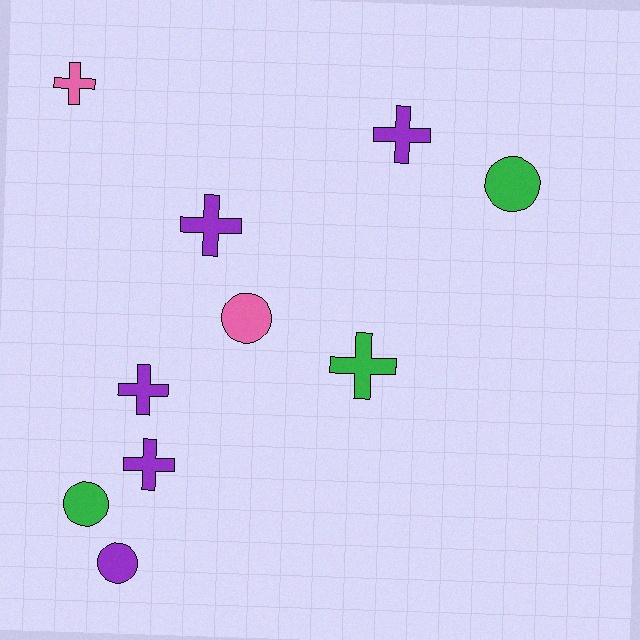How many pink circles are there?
There is 1 pink circle.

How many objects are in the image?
There are 10 objects.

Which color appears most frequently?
Purple, with 5 objects.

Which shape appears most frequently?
Cross, with 6 objects.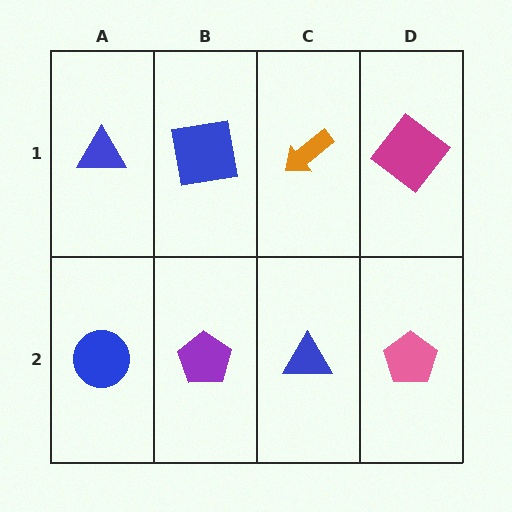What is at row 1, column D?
A magenta diamond.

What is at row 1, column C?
An orange arrow.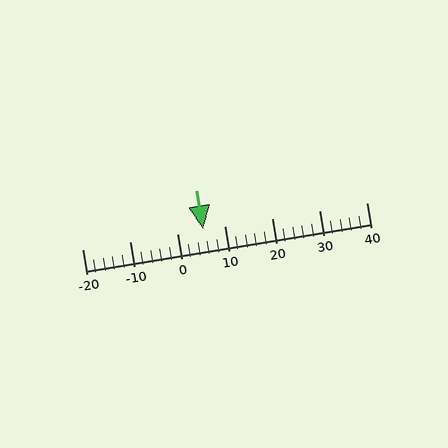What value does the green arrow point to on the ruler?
The green arrow points to approximately 6.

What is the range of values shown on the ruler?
The ruler shows values from -20 to 40.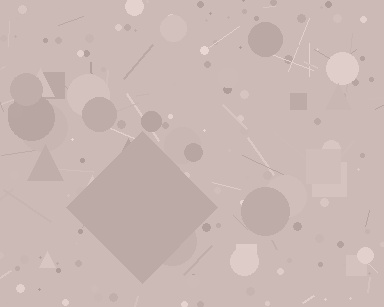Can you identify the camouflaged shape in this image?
The camouflaged shape is a diamond.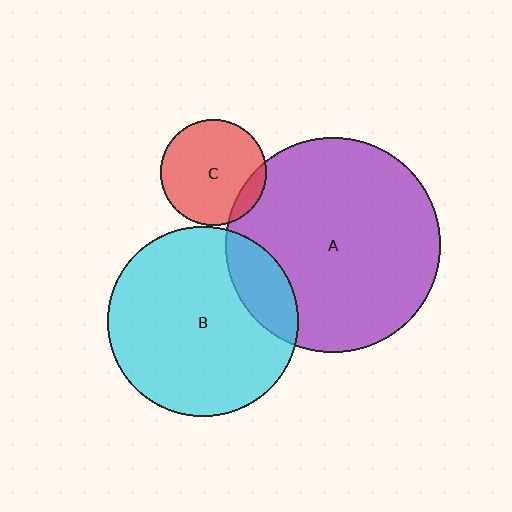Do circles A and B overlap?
Yes.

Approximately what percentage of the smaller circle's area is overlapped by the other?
Approximately 15%.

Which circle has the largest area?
Circle A (purple).